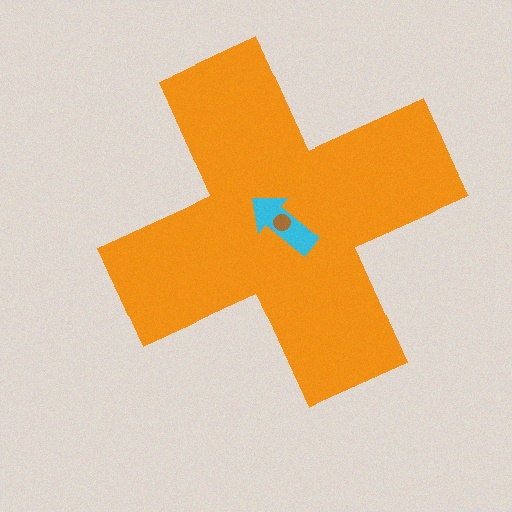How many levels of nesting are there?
3.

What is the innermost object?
The brown circle.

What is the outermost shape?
The orange cross.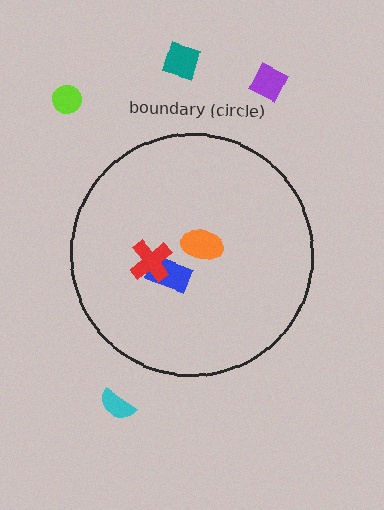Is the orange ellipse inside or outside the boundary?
Inside.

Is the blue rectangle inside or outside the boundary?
Inside.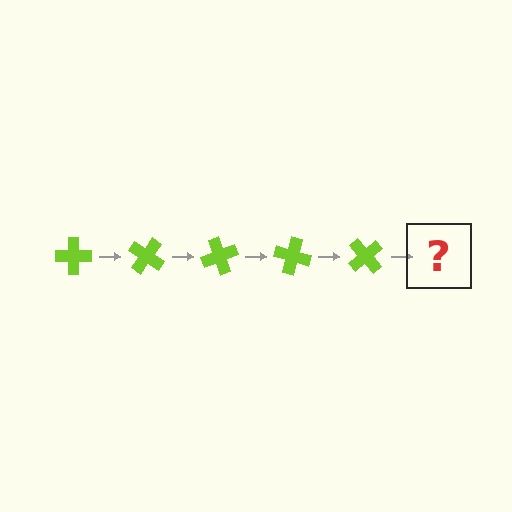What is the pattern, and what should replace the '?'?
The pattern is that the cross rotates 35 degrees each step. The '?' should be a lime cross rotated 175 degrees.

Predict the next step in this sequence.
The next step is a lime cross rotated 175 degrees.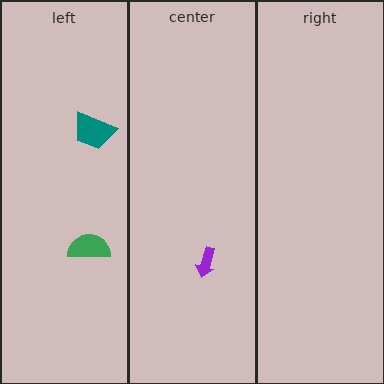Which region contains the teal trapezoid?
The left region.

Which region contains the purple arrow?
The center region.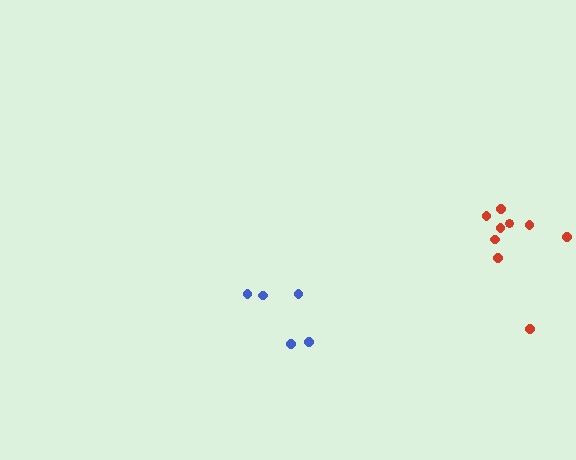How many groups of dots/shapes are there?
There are 2 groups.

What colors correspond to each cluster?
The clusters are colored: blue, red.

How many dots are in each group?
Group 1: 5 dots, Group 2: 9 dots (14 total).